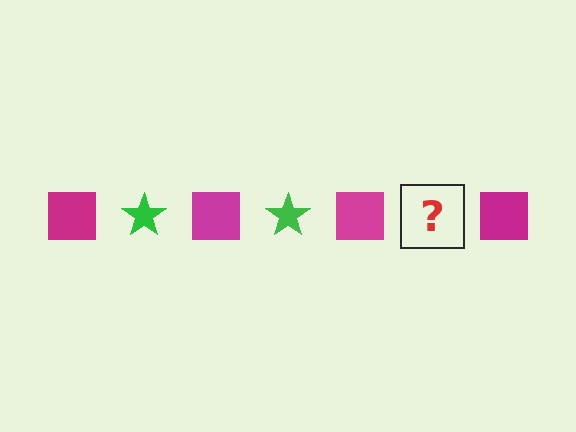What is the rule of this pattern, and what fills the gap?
The rule is that the pattern alternates between magenta square and green star. The gap should be filled with a green star.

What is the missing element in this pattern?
The missing element is a green star.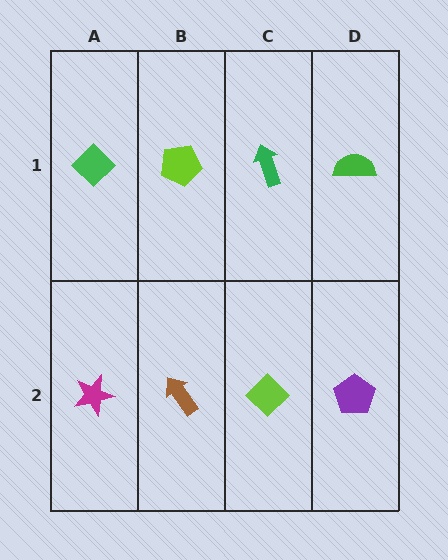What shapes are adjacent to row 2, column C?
A green arrow (row 1, column C), a brown arrow (row 2, column B), a purple pentagon (row 2, column D).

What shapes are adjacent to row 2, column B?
A lime pentagon (row 1, column B), a magenta star (row 2, column A), a lime diamond (row 2, column C).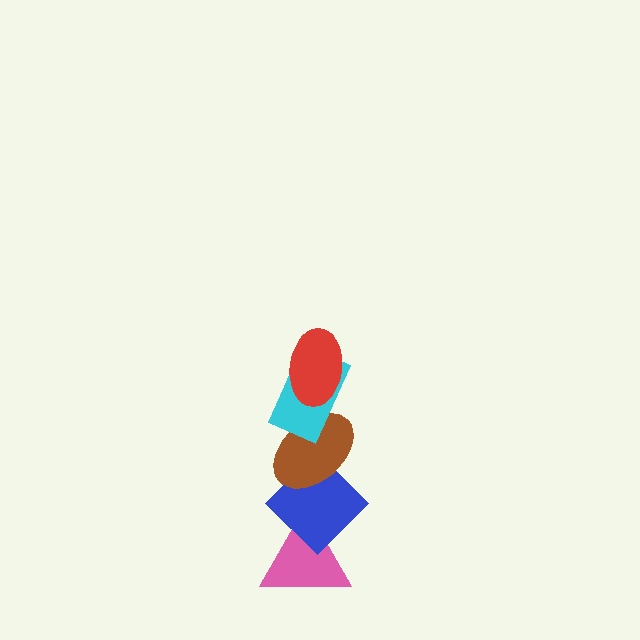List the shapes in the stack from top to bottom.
From top to bottom: the red ellipse, the cyan rectangle, the brown ellipse, the blue diamond, the pink triangle.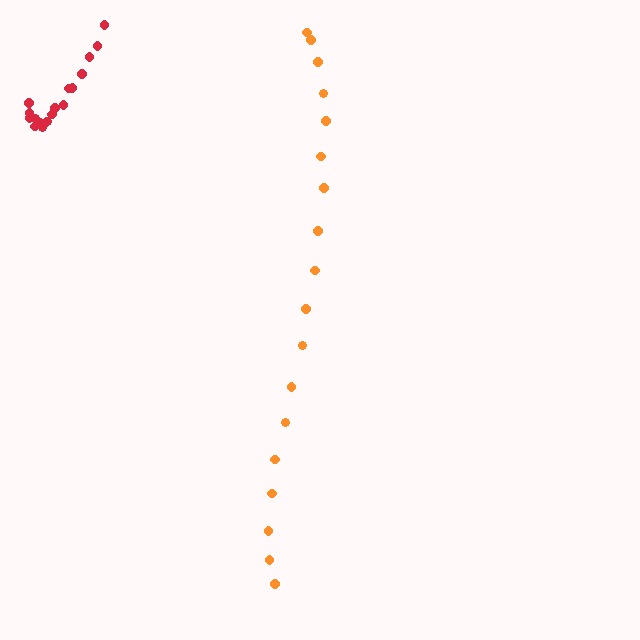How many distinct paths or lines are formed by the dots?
There are 2 distinct paths.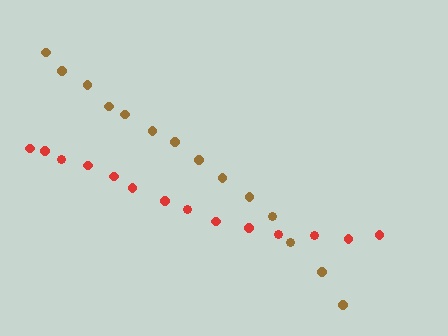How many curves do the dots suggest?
There are 2 distinct paths.